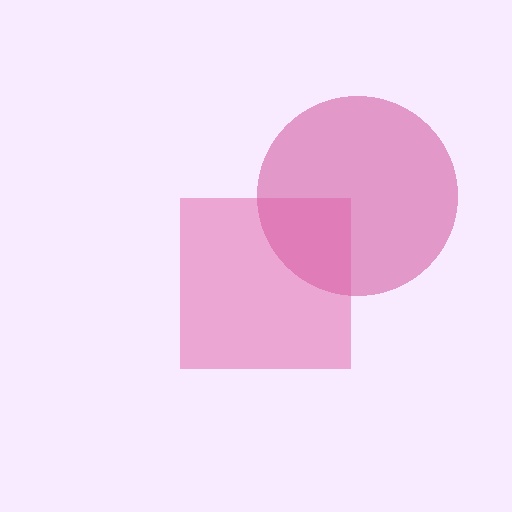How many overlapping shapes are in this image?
There are 2 overlapping shapes in the image.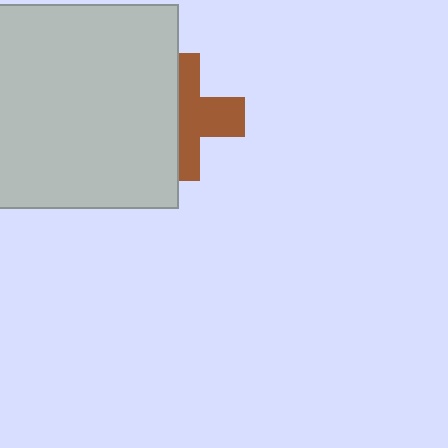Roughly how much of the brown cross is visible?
About half of it is visible (roughly 51%).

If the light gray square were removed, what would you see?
You would see the complete brown cross.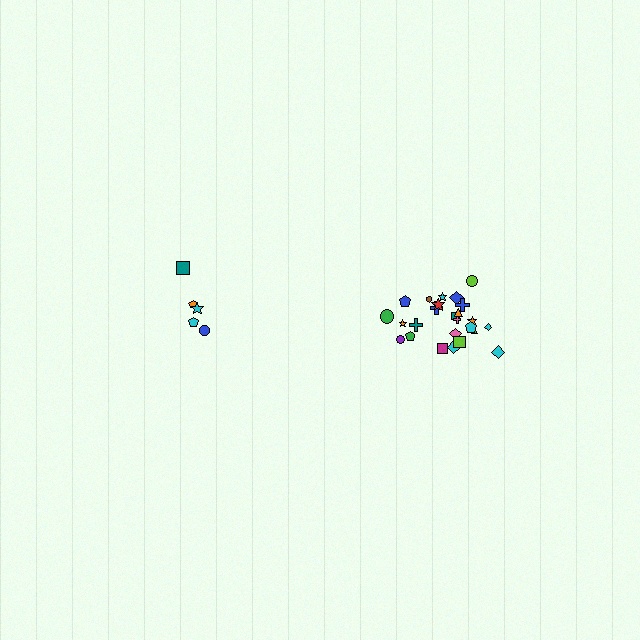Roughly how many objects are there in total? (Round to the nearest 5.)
Roughly 30 objects in total.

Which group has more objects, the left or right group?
The right group.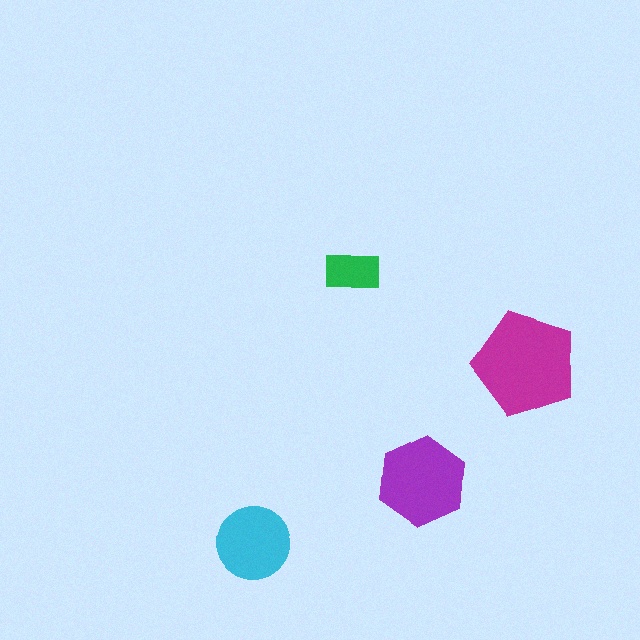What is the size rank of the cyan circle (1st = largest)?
3rd.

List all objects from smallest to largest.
The green rectangle, the cyan circle, the purple hexagon, the magenta pentagon.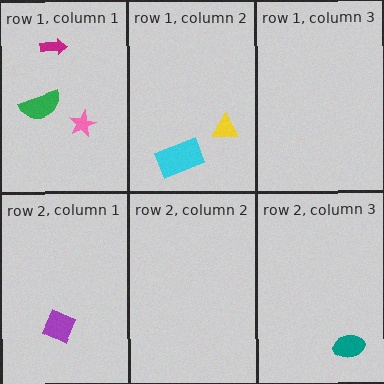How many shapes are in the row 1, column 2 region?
2.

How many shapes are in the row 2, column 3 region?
1.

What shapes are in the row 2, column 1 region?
The purple diamond.